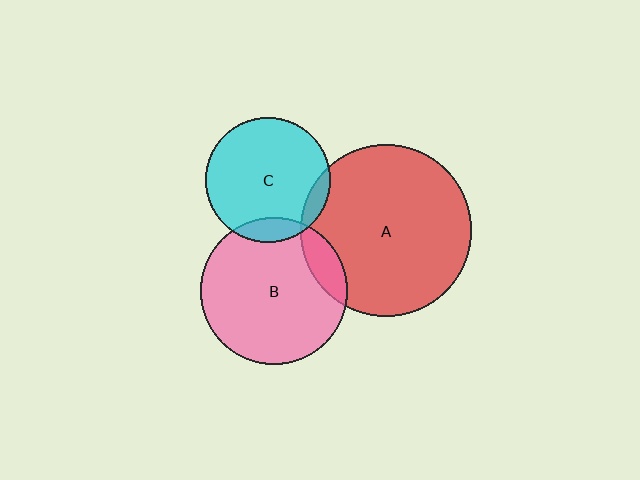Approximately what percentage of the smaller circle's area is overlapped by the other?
Approximately 10%.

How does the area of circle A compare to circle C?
Approximately 1.9 times.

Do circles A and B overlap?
Yes.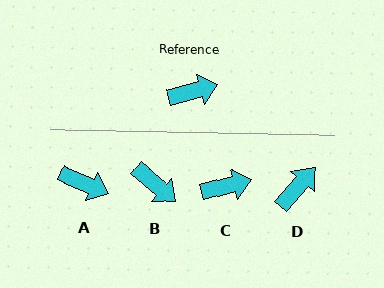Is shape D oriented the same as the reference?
No, it is off by about 34 degrees.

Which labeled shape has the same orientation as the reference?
C.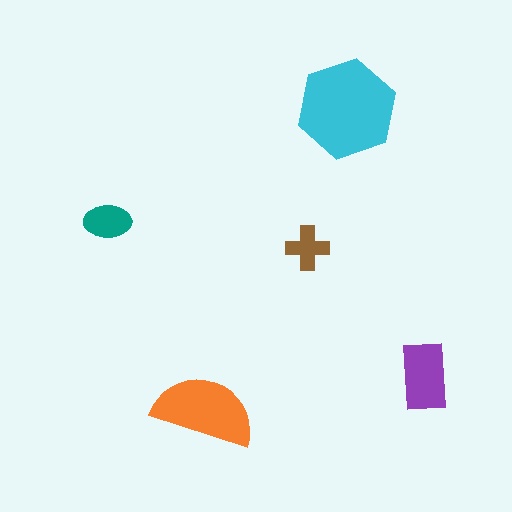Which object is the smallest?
The brown cross.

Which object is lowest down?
The orange semicircle is bottommost.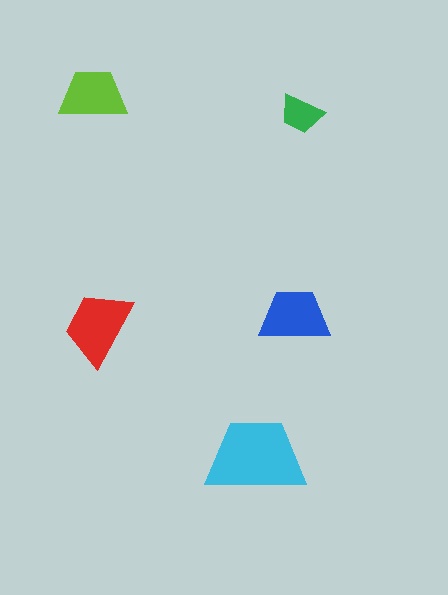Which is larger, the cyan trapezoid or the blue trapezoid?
The cyan one.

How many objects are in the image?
There are 5 objects in the image.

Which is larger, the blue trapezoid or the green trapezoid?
The blue one.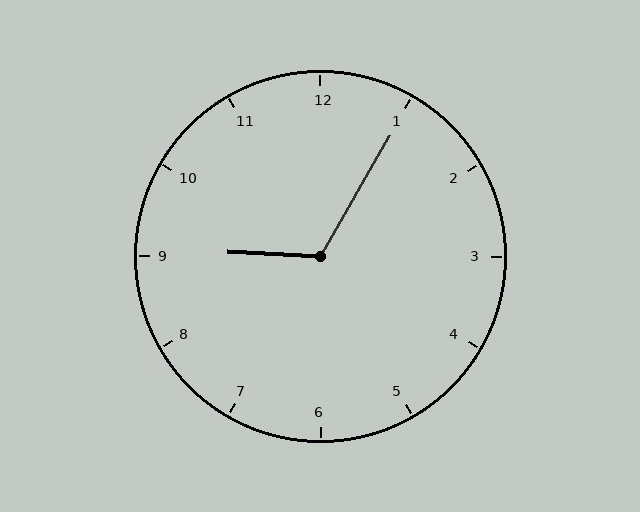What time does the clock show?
9:05.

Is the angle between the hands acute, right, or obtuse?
It is obtuse.